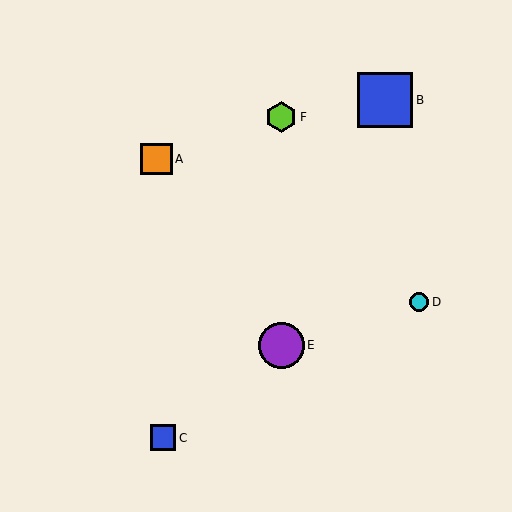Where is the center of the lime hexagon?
The center of the lime hexagon is at (281, 117).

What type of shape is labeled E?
Shape E is a purple circle.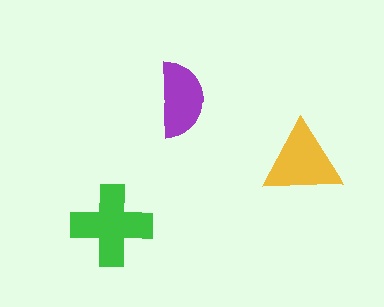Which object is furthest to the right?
The yellow triangle is rightmost.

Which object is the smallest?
The purple semicircle.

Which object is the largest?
The green cross.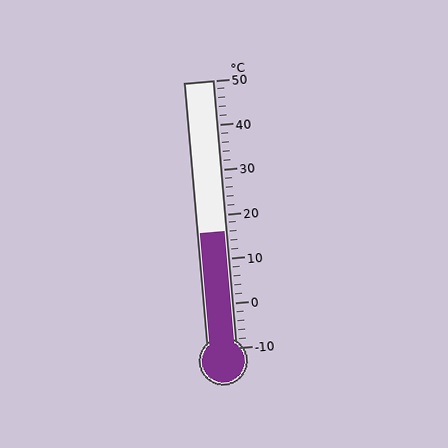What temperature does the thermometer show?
The thermometer shows approximately 16°C.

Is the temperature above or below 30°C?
The temperature is below 30°C.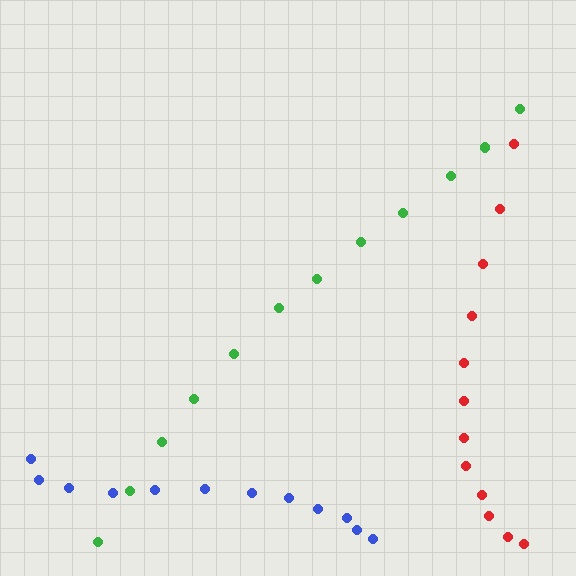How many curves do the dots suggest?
There are 3 distinct paths.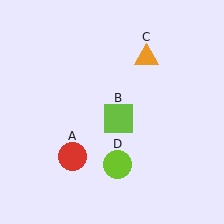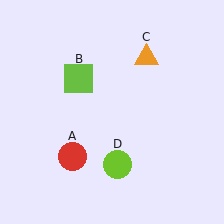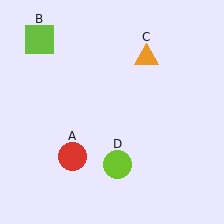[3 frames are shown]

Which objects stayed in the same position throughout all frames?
Red circle (object A) and orange triangle (object C) and lime circle (object D) remained stationary.